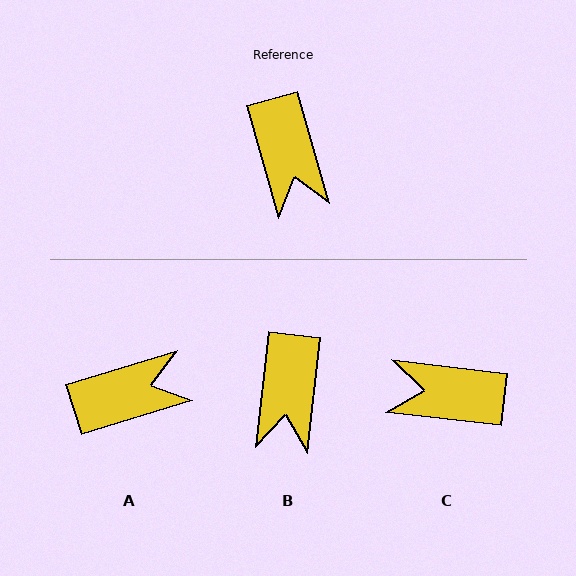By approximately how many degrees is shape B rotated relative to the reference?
Approximately 22 degrees clockwise.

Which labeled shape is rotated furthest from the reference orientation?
C, about 113 degrees away.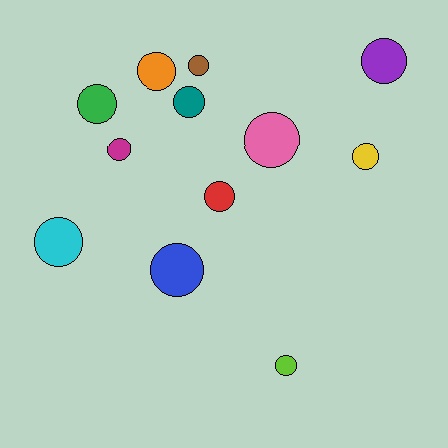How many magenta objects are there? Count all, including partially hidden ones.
There is 1 magenta object.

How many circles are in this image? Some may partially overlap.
There are 12 circles.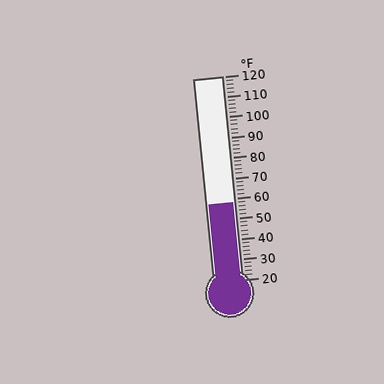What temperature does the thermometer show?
The thermometer shows approximately 58°F.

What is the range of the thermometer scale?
The thermometer scale ranges from 20°F to 120°F.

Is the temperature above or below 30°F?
The temperature is above 30°F.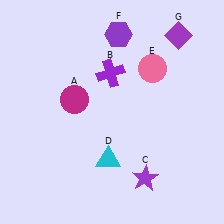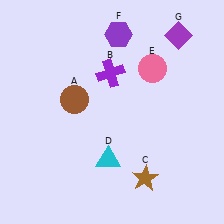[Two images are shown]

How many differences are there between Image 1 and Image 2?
There are 2 differences between the two images.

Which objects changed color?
A changed from magenta to brown. C changed from purple to brown.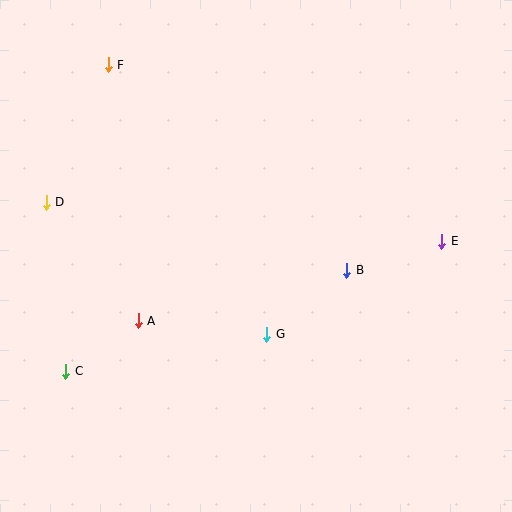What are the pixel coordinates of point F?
Point F is at (108, 65).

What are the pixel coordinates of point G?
Point G is at (267, 334).